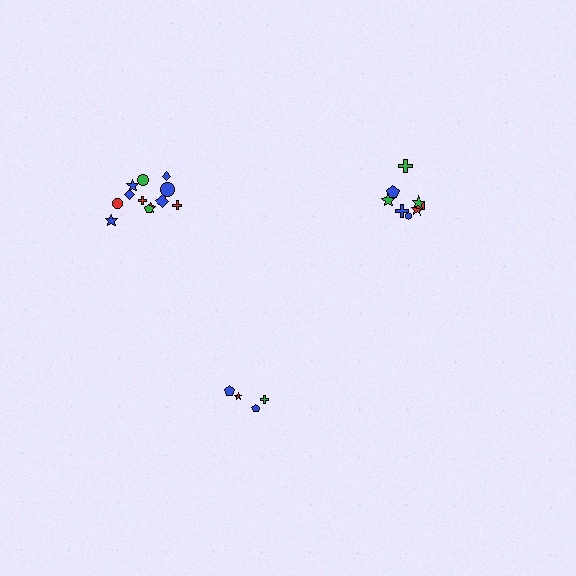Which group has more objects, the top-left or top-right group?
The top-left group.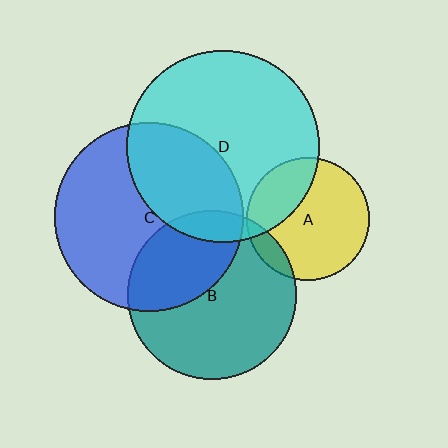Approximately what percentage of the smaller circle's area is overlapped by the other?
Approximately 35%.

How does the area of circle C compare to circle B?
Approximately 1.3 times.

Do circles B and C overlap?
Yes.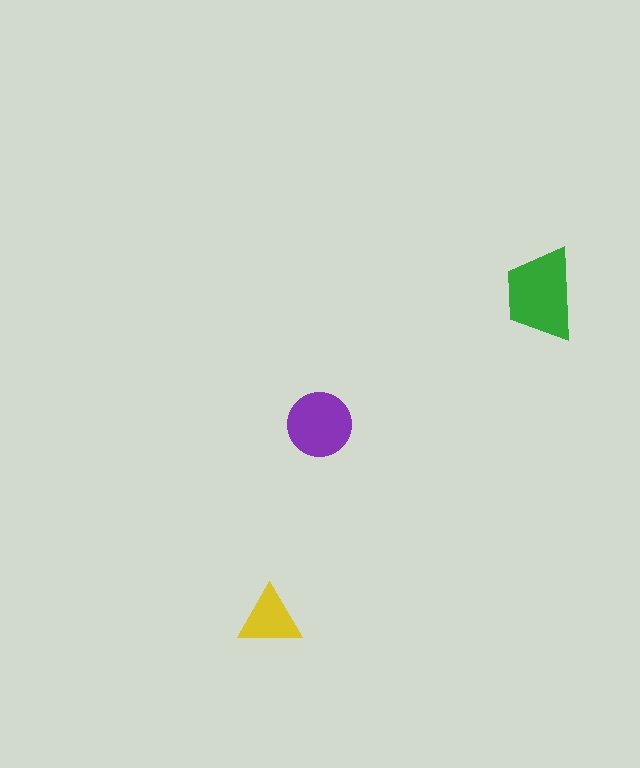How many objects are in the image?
There are 3 objects in the image.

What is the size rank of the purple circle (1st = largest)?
2nd.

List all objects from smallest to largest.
The yellow triangle, the purple circle, the green trapezoid.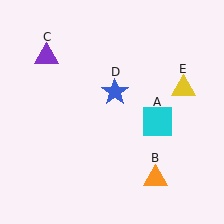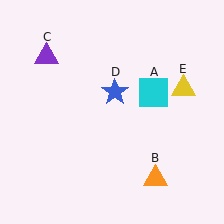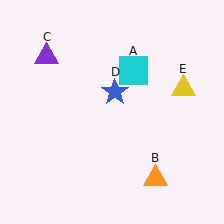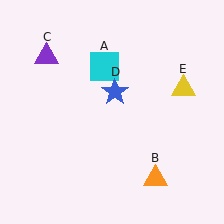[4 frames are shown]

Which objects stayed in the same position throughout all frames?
Orange triangle (object B) and purple triangle (object C) and blue star (object D) and yellow triangle (object E) remained stationary.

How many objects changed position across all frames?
1 object changed position: cyan square (object A).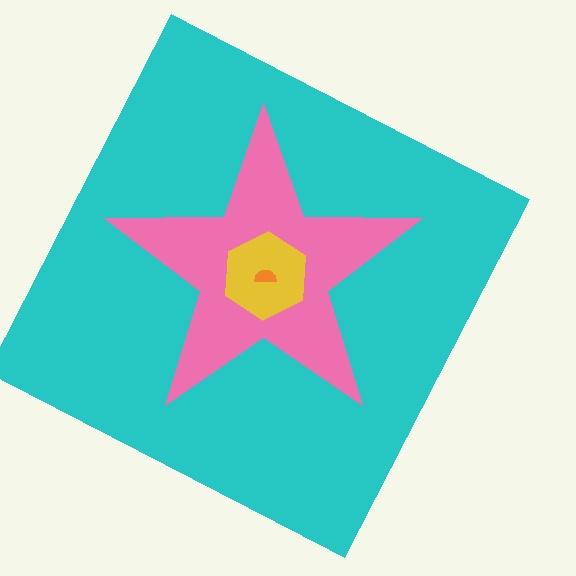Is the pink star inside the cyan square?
Yes.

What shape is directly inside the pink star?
The yellow hexagon.